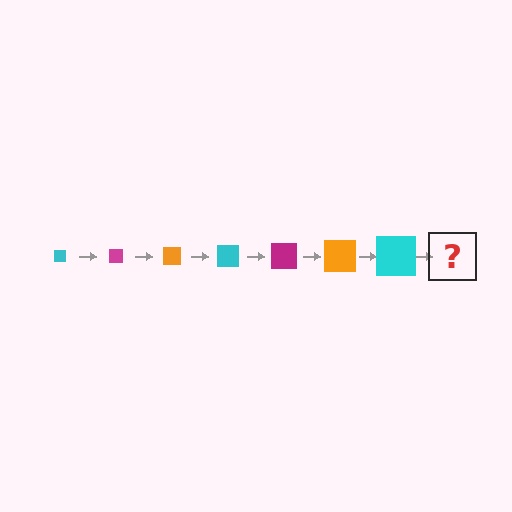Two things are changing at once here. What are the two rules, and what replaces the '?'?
The two rules are that the square grows larger each step and the color cycles through cyan, magenta, and orange. The '?' should be a magenta square, larger than the previous one.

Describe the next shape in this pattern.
It should be a magenta square, larger than the previous one.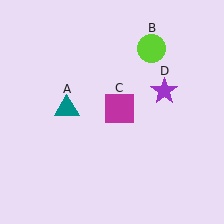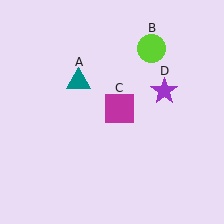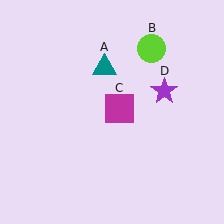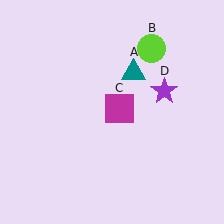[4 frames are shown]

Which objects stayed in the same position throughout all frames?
Lime circle (object B) and magenta square (object C) and purple star (object D) remained stationary.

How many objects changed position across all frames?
1 object changed position: teal triangle (object A).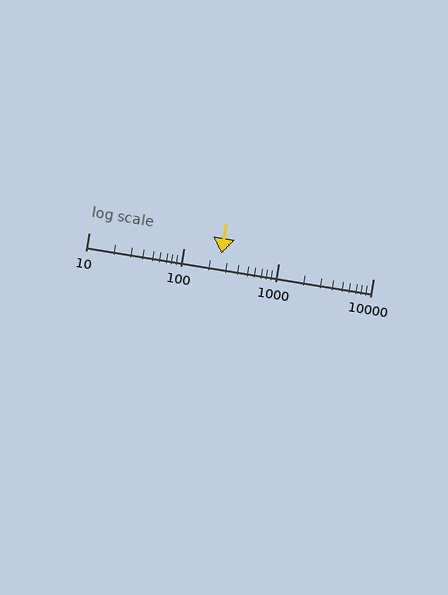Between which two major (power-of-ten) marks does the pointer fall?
The pointer is between 100 and 1000.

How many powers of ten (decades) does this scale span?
The scale spans 3 decades, from 10 to 10000.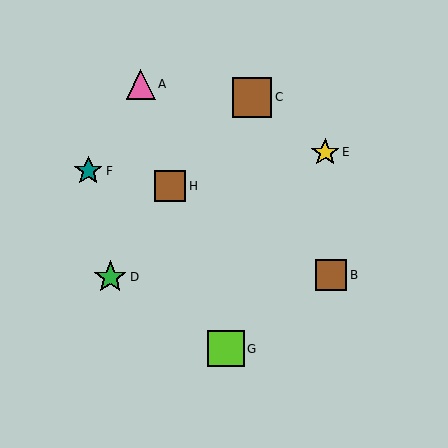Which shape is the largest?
The brown square (labeled C) is the largest.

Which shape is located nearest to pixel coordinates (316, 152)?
The yellow star (labeled E) at (325, 152) is nearest to that location.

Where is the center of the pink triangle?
The center of the pink triangle is at (141, 84).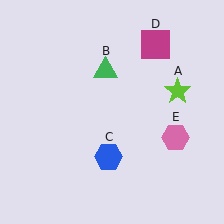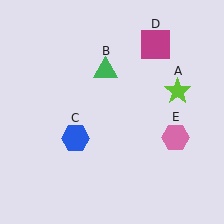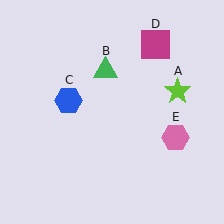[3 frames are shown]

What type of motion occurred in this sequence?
The blue hexagon (object C) rotated clockwise around the center of the scene.